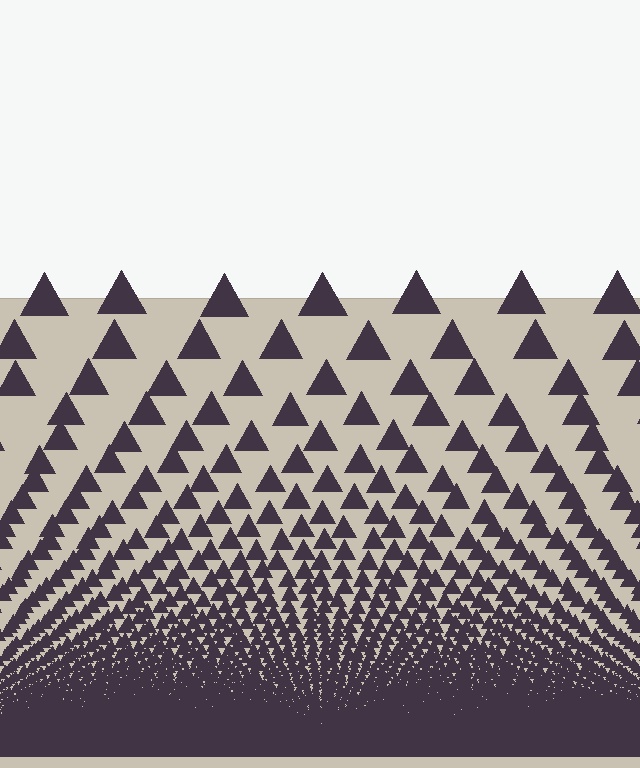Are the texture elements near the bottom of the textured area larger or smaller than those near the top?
Smaller. The gradient is inverted — elements near the bottom are smaller and denser.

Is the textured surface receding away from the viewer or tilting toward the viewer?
The surface appears to tilt toward the viewer. Texture elements get larger and sparser toward the top.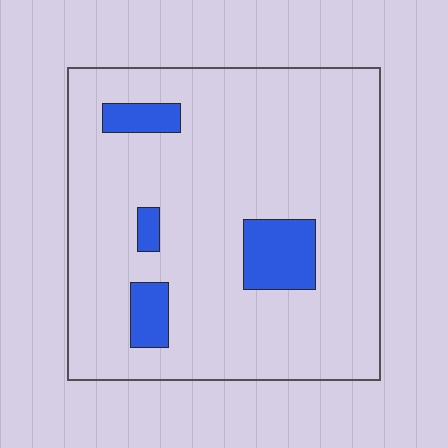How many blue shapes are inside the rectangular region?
4.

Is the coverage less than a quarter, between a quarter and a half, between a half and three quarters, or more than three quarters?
Less than a quarter.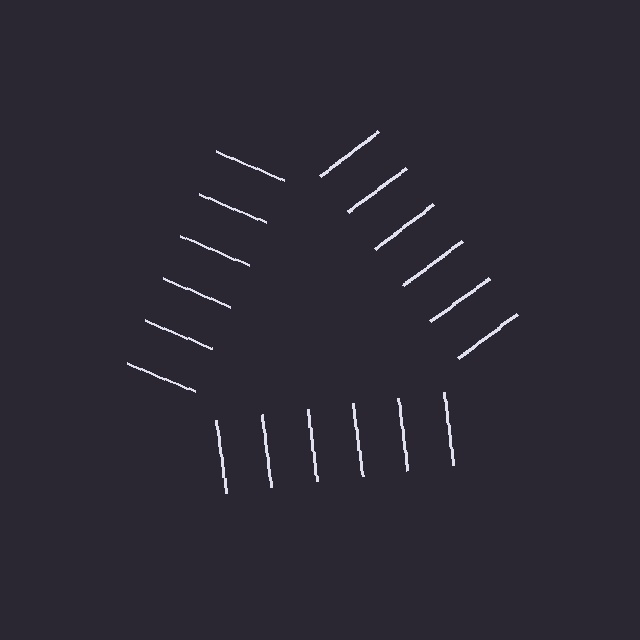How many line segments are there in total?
18 — 6 along each of the 3 edges.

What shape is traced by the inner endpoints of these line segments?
An illusory triangle — the line segments terminate on its edges but no continuous stroke is drawn.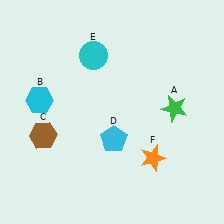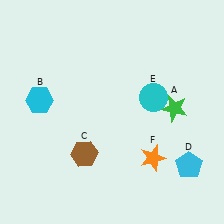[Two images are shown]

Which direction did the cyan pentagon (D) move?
The cyan pentagon (D) moved right.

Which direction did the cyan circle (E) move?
The cyan circle (E) moved right.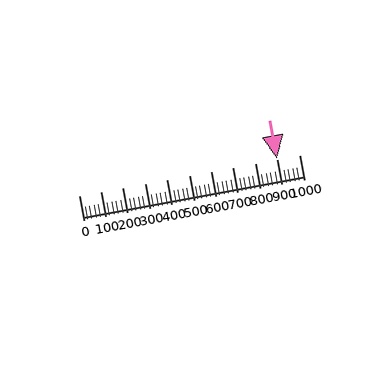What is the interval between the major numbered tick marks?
The major tick marks are spaced 100 units apart.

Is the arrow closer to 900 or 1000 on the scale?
The arrow is closer to 900.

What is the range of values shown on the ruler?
The ruler shows values from 0 to 1000.